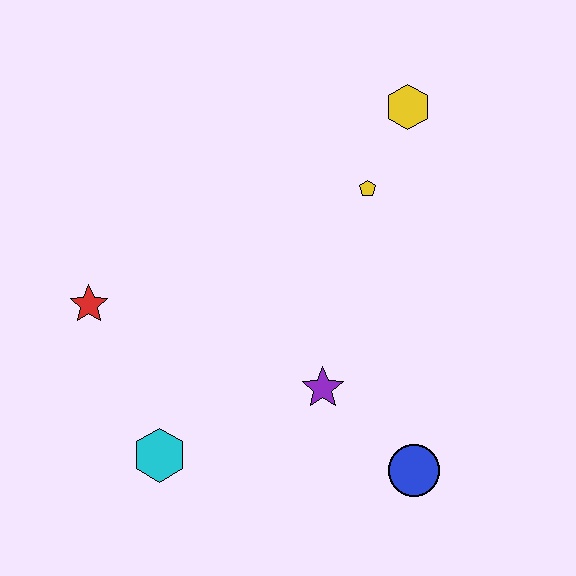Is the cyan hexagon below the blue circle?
No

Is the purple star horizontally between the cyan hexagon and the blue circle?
Yes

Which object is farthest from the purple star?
The yellow hexagon is farthest from the purple star.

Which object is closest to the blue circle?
The purple star is closest to the blue circle.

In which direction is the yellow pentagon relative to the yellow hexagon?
The yellow pentagon is below the yellow hexagon.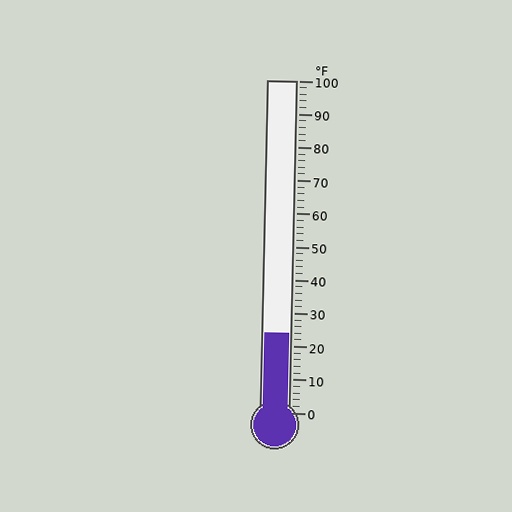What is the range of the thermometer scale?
The thermometer scale ranges from 0°F to 100°F.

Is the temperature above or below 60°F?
The temperature is below 60°F.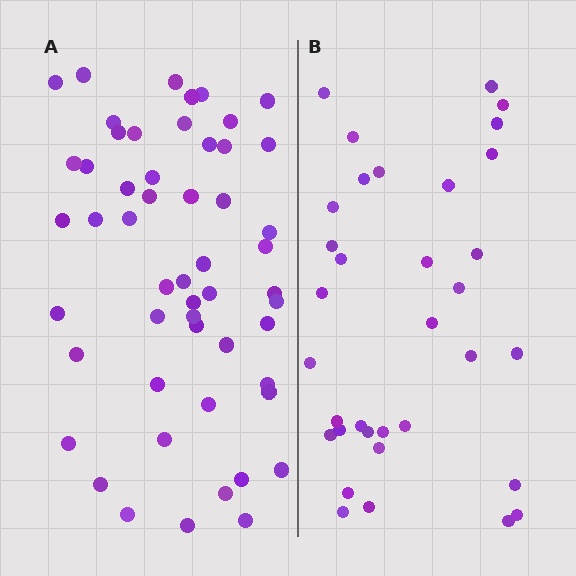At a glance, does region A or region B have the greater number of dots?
Region A (the left region) has more dots.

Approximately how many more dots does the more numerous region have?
Region A has approximately 20 more dots than region B.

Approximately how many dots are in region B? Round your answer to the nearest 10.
About 30 dots. (The exact count is 34, which rounds to 30.)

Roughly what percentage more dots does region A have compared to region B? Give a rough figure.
About 55% more.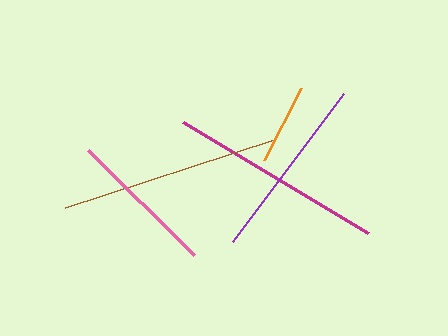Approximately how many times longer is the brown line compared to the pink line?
The brown line is approximately 1.5 times the length of the pink line.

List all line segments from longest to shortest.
From longest to shortest: brown, magenta, purple, pink, orange.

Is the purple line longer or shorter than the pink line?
The purple line is longer than the pink line.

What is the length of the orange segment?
The orange segment is approximately 81 pixels long.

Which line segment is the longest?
The brown line is the longest at approximately 219 pixels.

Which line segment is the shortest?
The orange line is the shortest at approximately 81 pixels.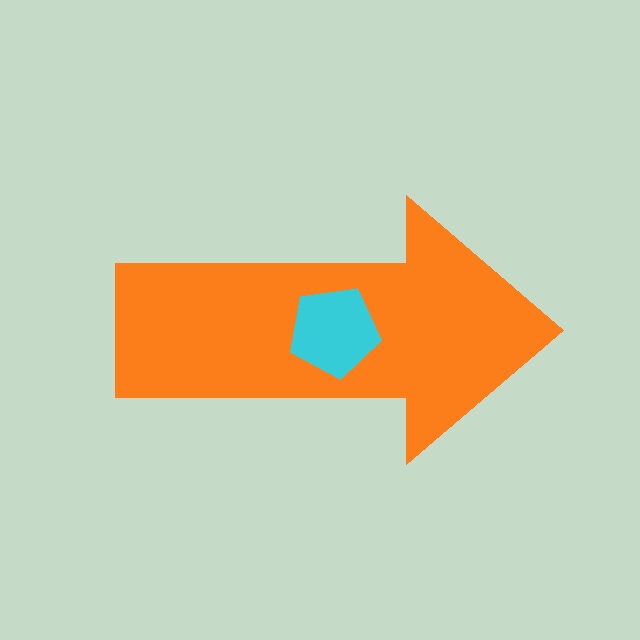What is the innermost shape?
The cyan pentagon.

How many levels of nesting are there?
2.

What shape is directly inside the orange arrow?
The cyan pentagon.